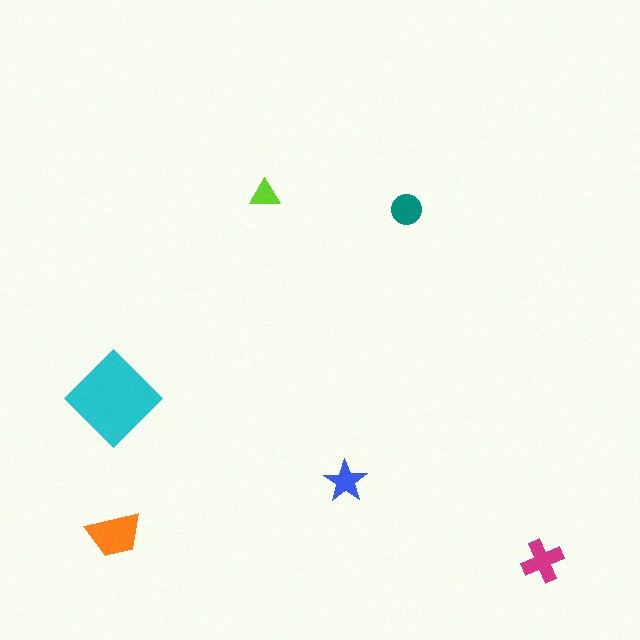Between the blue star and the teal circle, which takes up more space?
The teal circle.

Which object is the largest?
The cyan diamond.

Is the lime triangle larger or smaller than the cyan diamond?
Smaller.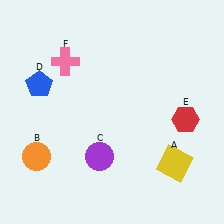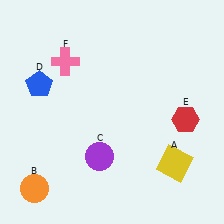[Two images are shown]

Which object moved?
The orange circle (B) moved down.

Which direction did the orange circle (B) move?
The orange circle (B) moved down.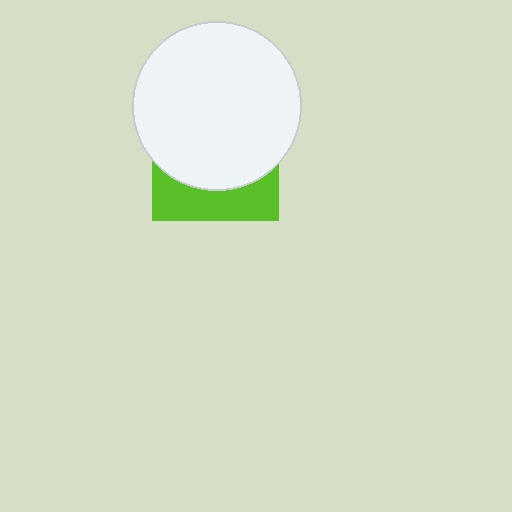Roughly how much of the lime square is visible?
A small part of it is visible (roughly 31%).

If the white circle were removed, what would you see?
You would see the complete lime square.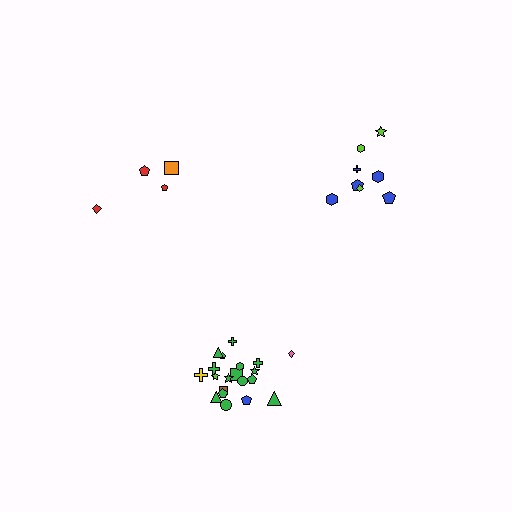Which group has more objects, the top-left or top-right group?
The top-right group.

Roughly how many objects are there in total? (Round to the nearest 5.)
Roughly 35 objects in total.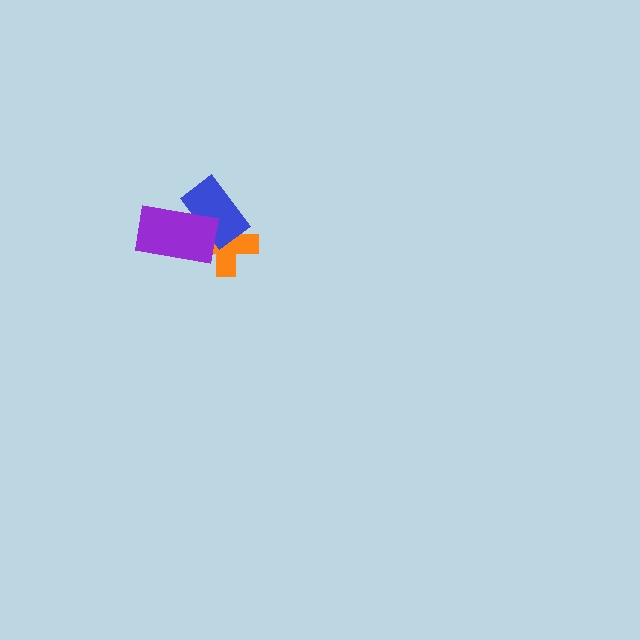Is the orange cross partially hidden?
Yes, it is partially covered by another shape.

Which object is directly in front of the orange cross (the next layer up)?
The blue rectangle is directly in front of the orange cross.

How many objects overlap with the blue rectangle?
2 objects overlap with the blue rectangle.